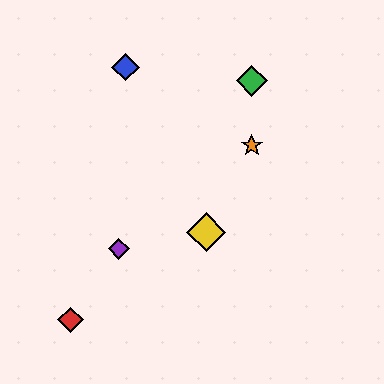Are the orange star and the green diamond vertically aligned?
Yes, both are at x≈252.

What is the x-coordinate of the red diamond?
The red diamond is at x≈70.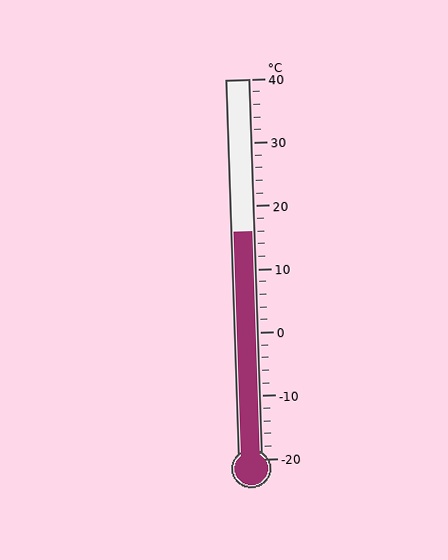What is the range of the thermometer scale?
The thermometer scale ranges from -20°C to 40°C.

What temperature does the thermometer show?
The thermometer shows approximately 16°C.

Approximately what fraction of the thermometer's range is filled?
The thermometer is filled to approximately 60% of its range.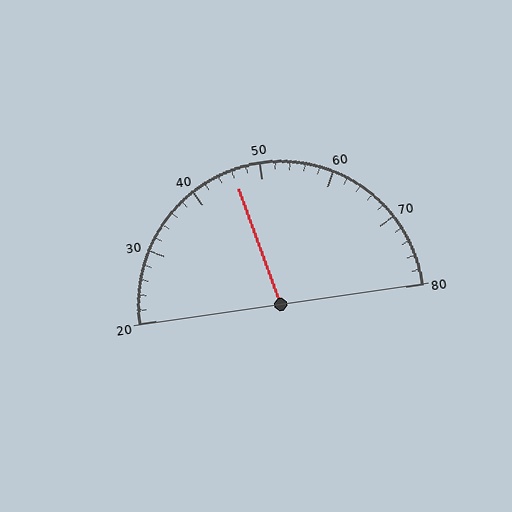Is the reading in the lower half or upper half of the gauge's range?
The reading is in the lower half of the range (20 to 80).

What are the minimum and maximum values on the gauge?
The gauge ranges from 20 to 80.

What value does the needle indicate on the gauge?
The needle indicates approximately 46.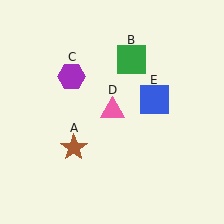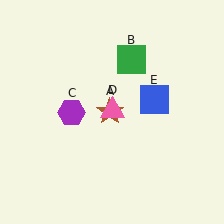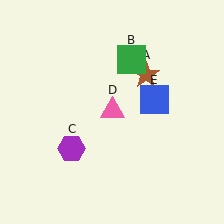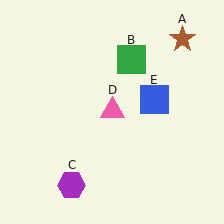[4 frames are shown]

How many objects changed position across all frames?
2 objects changed position: brown star (object A), purple hexagon (object C).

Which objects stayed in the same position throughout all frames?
Green square (object B) and pink triangle (object D) and blue square (object E) remained stationary.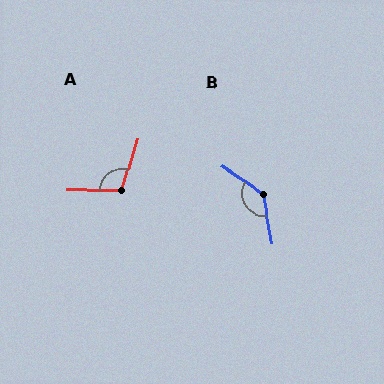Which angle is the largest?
B, at approximately 135 degrees.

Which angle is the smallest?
A, at approximately 107 degrees.